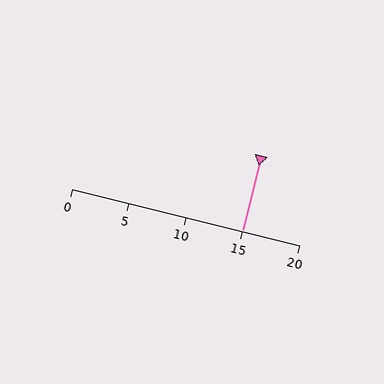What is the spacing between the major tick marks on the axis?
The major ticks are spaced 5 apart.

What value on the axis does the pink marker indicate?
The marker indicates approximately 15.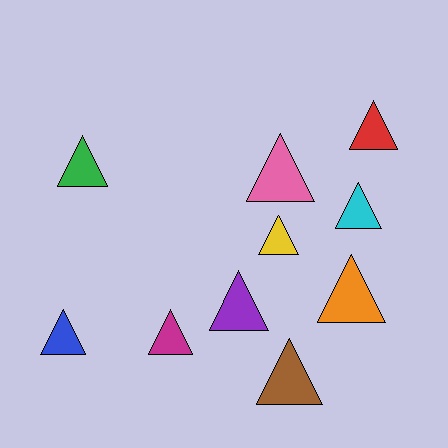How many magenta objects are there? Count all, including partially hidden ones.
There is 1 magenta object.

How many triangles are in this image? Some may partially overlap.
There are 10 triangles.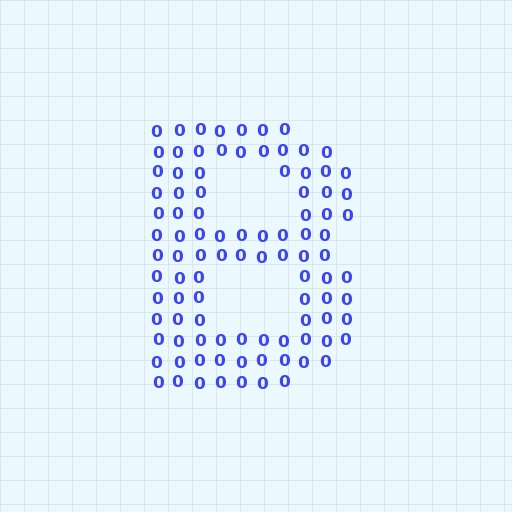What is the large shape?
The large shape is the letter B.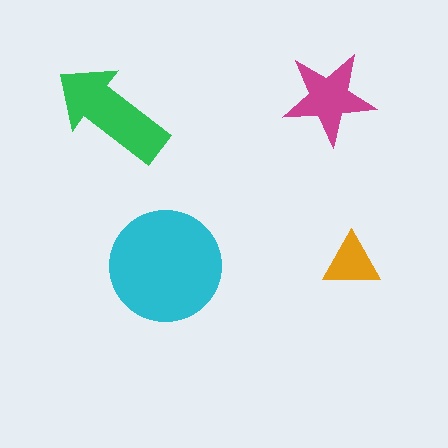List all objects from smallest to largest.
The orange triangle, the magenta star, the green arrow, the cyan circle.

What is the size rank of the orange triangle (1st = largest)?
4th.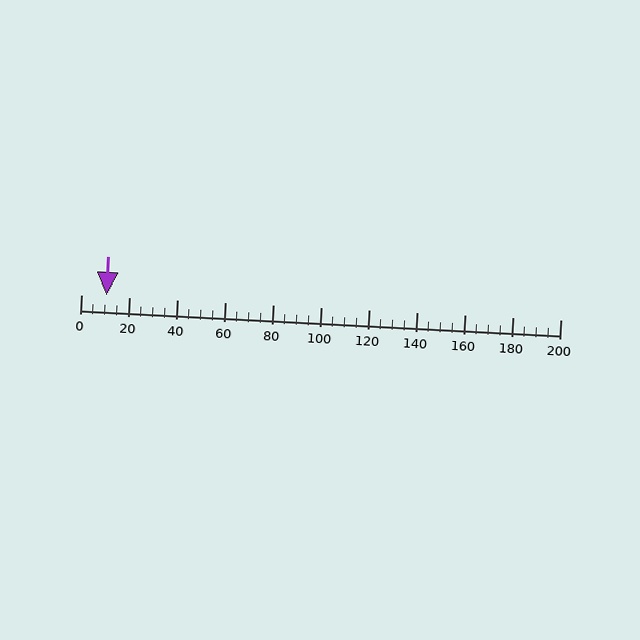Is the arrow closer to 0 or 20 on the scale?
The arrow is closer to 20.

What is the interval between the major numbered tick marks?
The major tick marks are spaced 20 units apart.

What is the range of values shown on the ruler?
The ruler shows values from 0 to 200.